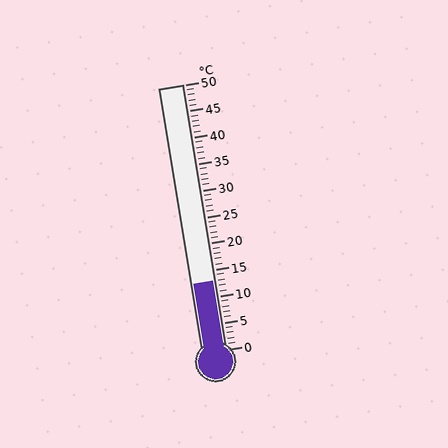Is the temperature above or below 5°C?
The temperature is above 5°C.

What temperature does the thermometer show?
The thermometer shows approximately 13°C.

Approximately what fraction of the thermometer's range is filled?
The thermometer is filled to approximately 25% of its range.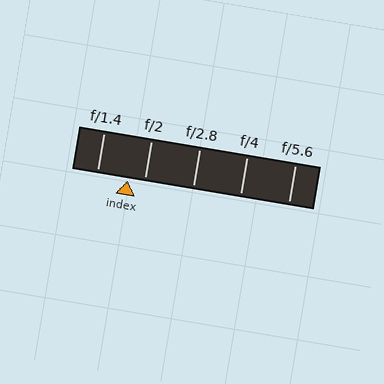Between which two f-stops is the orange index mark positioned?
The index mark is between f/1.4 and f/2.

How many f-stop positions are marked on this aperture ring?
There are 5 f-stop positions marked.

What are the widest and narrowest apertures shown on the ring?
The widest aperture shown is f/1.4 and the narrowest is f/5.6.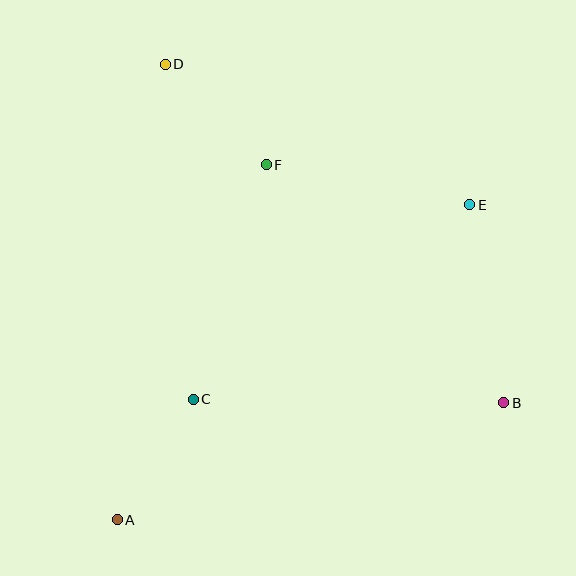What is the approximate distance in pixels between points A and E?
The distance between A and E is approximately 472 pixels.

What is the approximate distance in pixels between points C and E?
The distance between C and E is approximately 338 pixels.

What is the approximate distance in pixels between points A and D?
The distance between A and D is approximately 458 pixels.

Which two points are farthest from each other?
Points B and D are farthest from each other.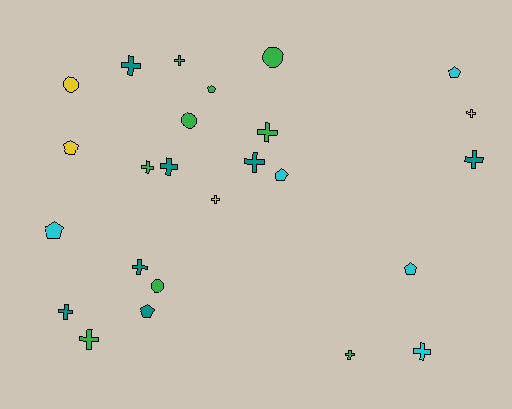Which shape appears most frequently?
Cross, with 14 objects.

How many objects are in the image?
There are 25 objects.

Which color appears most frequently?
Green, with 9 objects.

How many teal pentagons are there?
There is 1 teal pentagon.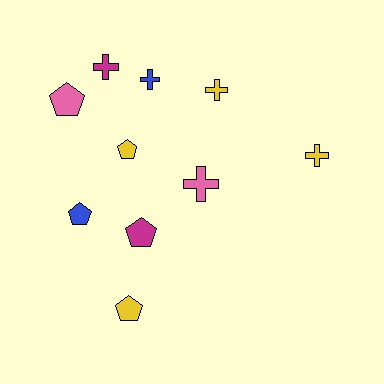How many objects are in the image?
There are 10 objects.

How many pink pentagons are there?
There is 1 pink pentagon.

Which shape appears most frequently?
Pentagon, with 5 objects.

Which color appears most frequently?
Yellow, with 4 objects.